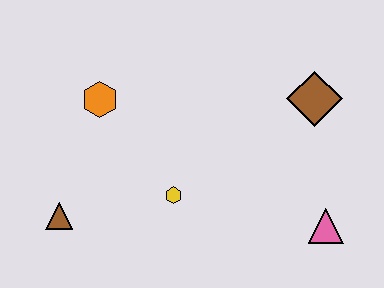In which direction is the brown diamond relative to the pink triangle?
The brown diamond is above the pink triangle.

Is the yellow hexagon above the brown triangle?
Yes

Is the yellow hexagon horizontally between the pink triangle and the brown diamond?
No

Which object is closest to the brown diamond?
The pink triangle is closest to the brown diamond.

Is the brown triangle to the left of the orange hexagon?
Yes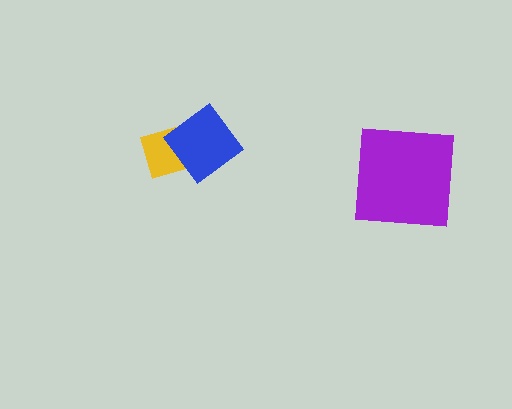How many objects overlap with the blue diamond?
1 object overlaps with the blue diamond.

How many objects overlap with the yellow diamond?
1 object overlaps with the yellow diamond.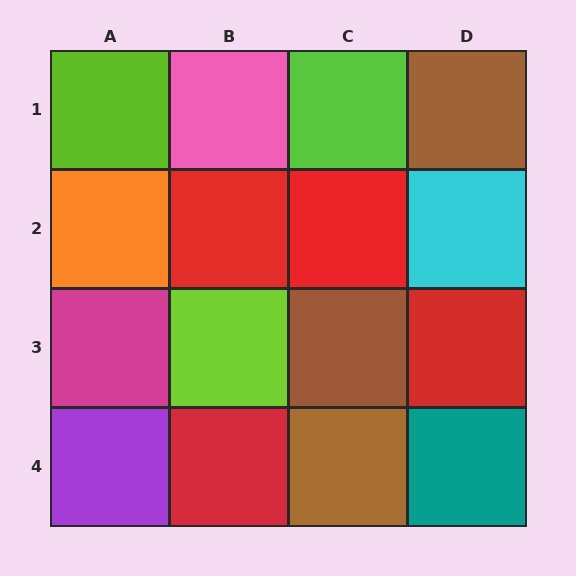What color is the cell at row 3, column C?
Brown.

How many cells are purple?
1 cell is purple.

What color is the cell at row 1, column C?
Lime.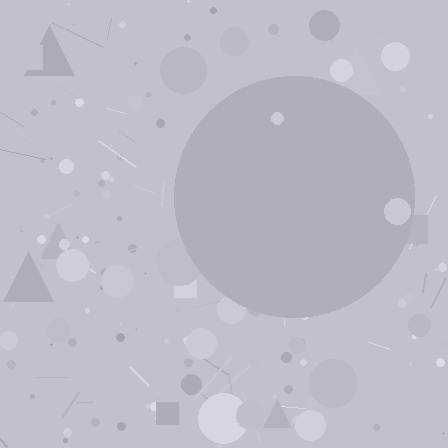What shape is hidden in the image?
A circle is hidden in the image.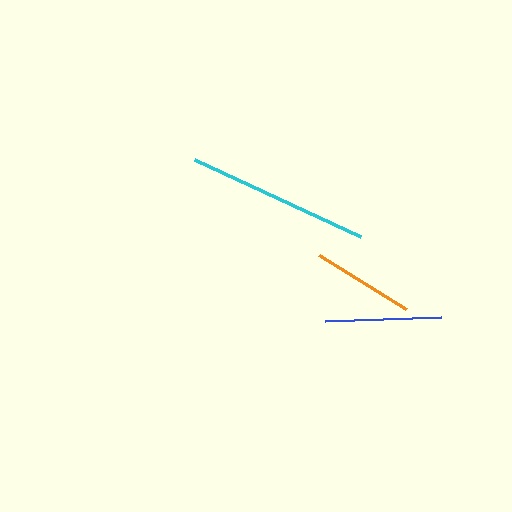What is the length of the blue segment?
The blue segment is approximately 116 pixels long.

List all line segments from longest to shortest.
From longest to shortest: cyan, blue, orange.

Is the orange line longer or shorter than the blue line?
The blue line is longer than the orange line.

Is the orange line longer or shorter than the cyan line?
The cyan line is longer than the orange line.